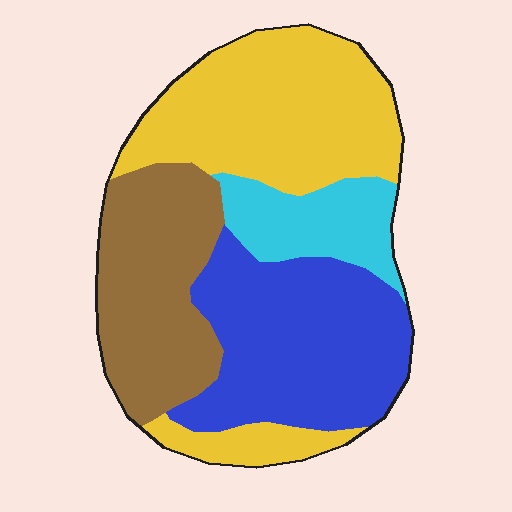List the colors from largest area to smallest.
From largest to smallest: yellow, blue, brown, cyan.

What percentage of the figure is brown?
Brown takes up about one quarter (1/4) of the figure.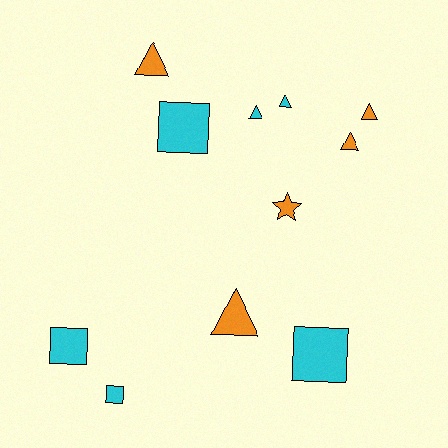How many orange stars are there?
There is 1 orange star.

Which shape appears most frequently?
Triangle, with 6 objects.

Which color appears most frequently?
Cyan, with 6 objects.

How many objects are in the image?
There are 11 objects.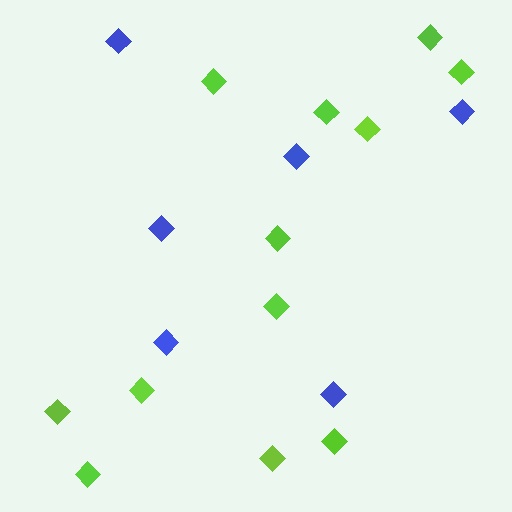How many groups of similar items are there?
There are 2 groups: one group of blue diamonds (6) and one group of lime diamonds (12).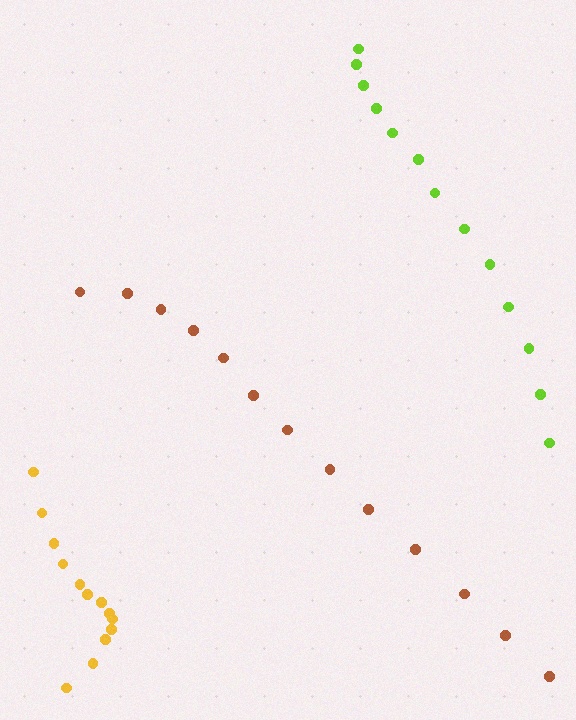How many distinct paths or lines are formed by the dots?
There are 3 distinct paths.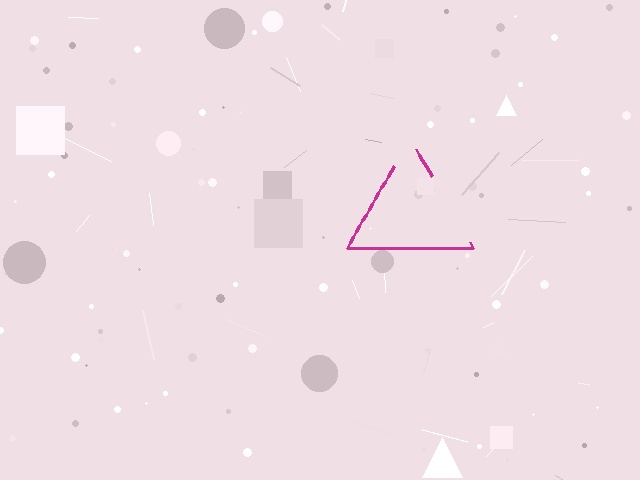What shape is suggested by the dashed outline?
The dashed outline suggests a triangle.